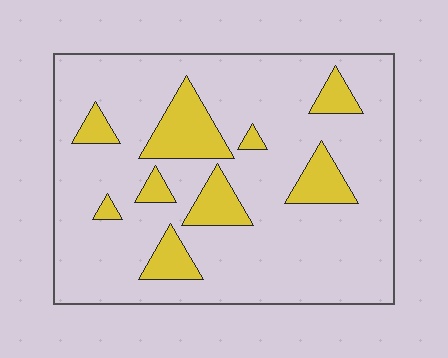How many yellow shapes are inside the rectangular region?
9.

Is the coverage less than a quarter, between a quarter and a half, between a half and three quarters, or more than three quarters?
Less than a quarter.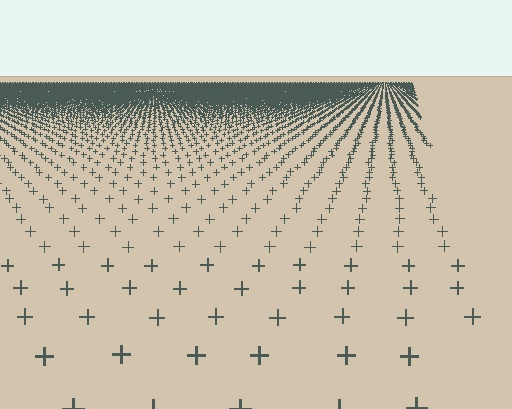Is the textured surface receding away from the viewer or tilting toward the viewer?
The surface is receding away from the viewer. Texture elements get smaller and denser toward the top.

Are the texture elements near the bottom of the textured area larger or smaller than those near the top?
Larger. Near the bottom, elements are closer to the viewer and appear at a bigger on-screen size.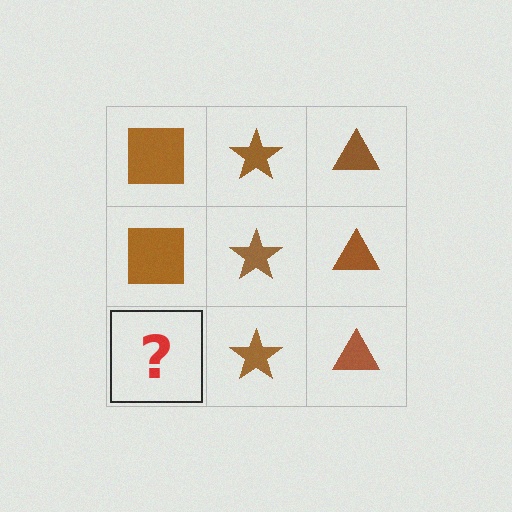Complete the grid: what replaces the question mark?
The question mark should be replaced with a brown square.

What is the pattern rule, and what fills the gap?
The rule is that each column has a consistent shape. The gap should be filled with a brown square.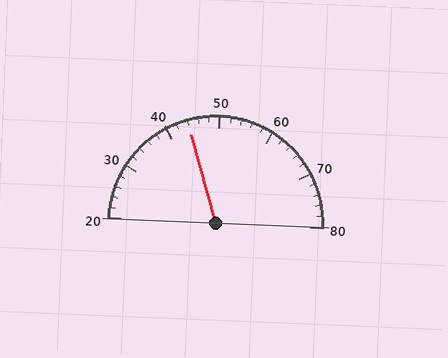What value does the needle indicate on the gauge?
The needle indicates approximately 44.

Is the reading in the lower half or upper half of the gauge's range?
The reading is in the lower half of the range (20 to 80).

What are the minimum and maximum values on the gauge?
The gauge ranges from 20 to 80.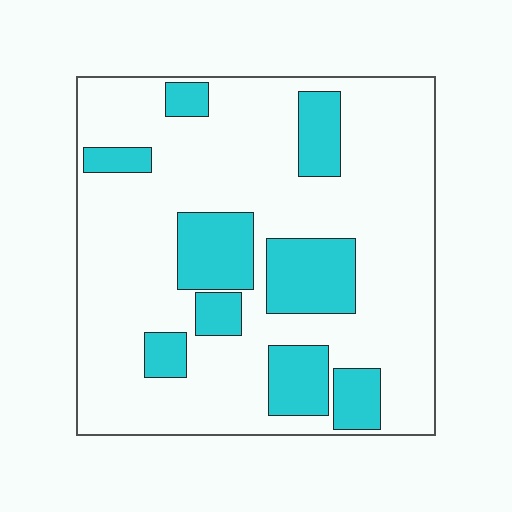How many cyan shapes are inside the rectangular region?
9.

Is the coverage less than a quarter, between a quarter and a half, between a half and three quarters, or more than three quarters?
Less than a quarter.